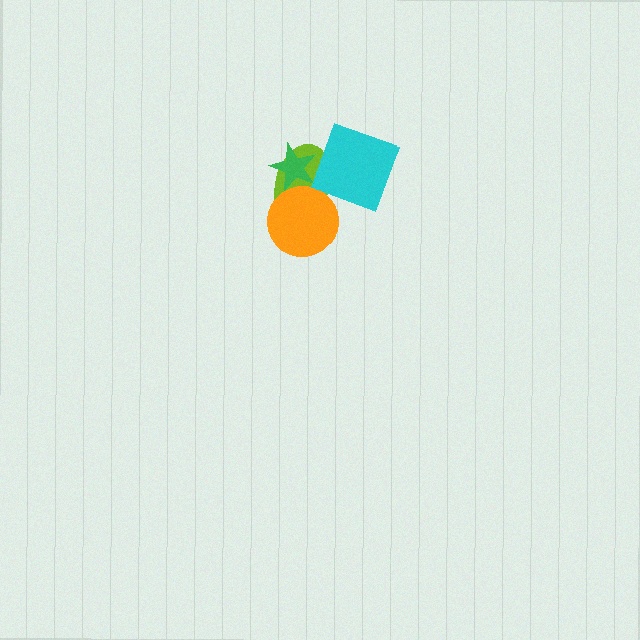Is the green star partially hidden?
No, no other shape covers it.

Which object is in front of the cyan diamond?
The green star is in front of the cyan diamond.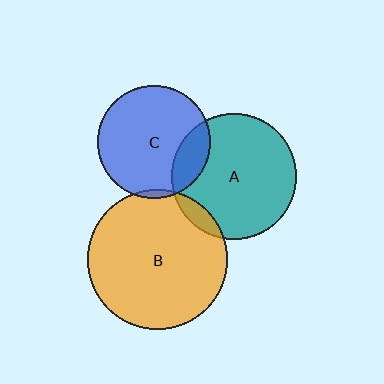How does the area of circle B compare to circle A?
Approximately 1.2 times.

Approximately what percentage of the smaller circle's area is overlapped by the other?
Approximately 10%.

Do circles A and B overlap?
Yes.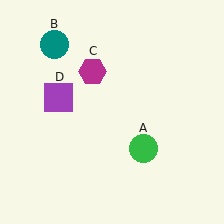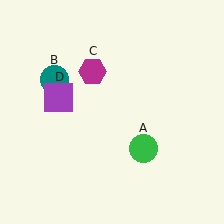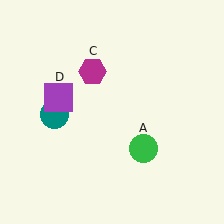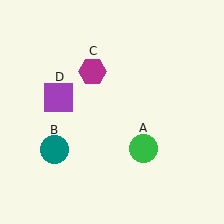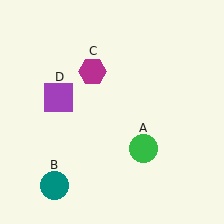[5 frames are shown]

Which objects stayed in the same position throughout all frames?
Green circle (object A) and magenta hexagon (object C) and purple square (object D) remained stationary.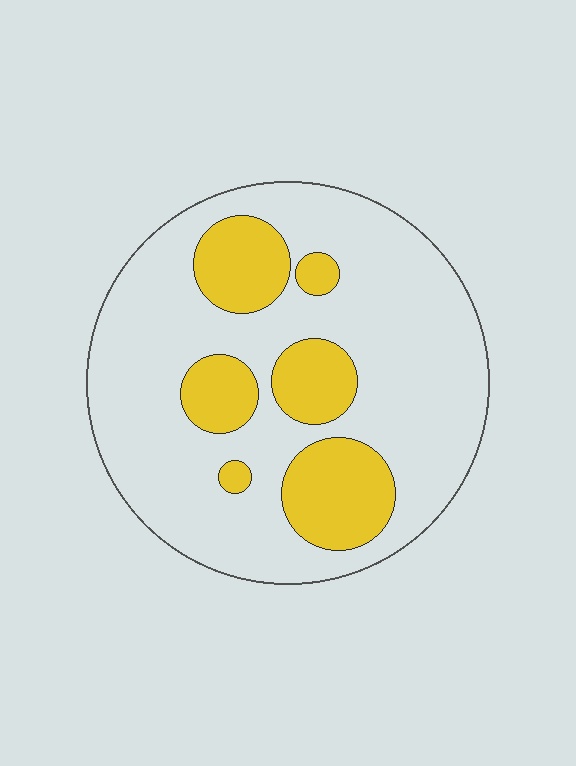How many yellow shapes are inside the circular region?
6.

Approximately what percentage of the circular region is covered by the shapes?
Approximately 25%.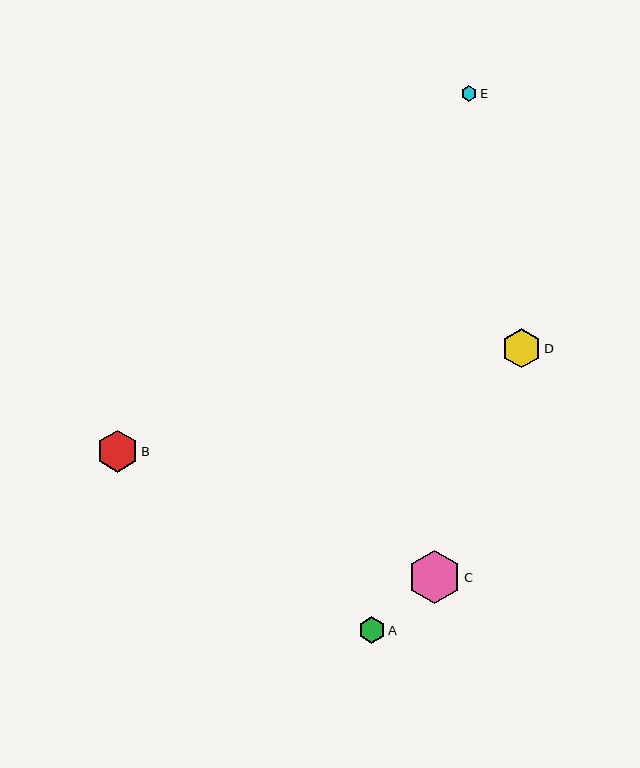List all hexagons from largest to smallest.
From largest to smallest: C, B, D, A, E.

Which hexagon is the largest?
Hexagon C is the largest with a size of approximately 53 pixels.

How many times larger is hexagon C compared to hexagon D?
Hexagon C is approximately 1.4 times the size of hexagon D.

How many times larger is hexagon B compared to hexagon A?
Hexagon B is approximately 1.6 times the size of hexagon A.